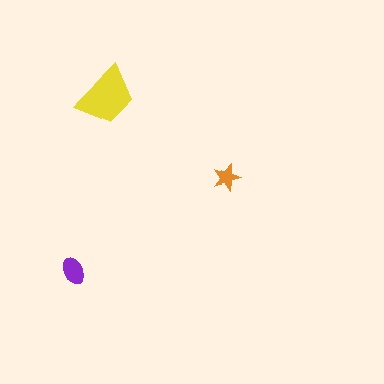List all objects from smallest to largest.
The orange star, the purple ellipse, the yellow trapezoid.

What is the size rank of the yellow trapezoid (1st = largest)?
1st.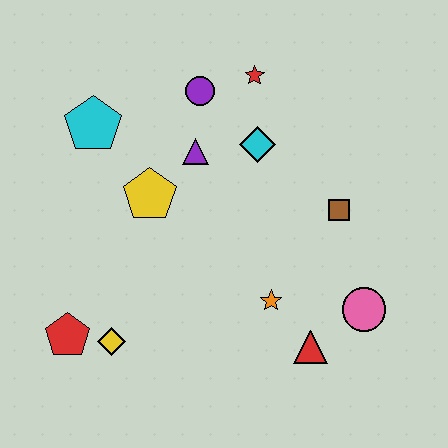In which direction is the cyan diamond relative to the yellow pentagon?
The cyan diamond is to the right of the yellow pentagon.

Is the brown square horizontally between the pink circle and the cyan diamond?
Yes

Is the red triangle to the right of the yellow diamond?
Yes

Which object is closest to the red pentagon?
The yellow diamond is closest to the red pentagon.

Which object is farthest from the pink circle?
The cyan pentagon is farthest from the pink circle.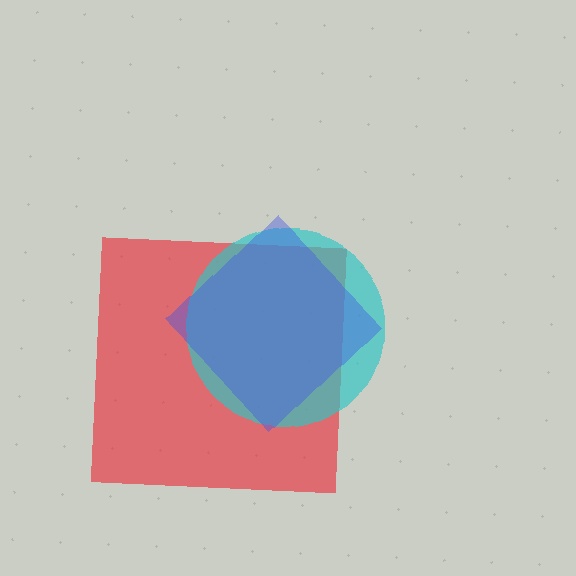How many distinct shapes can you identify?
There are 3 distinct shapes: a red square, a cyan circle, a blue diamond.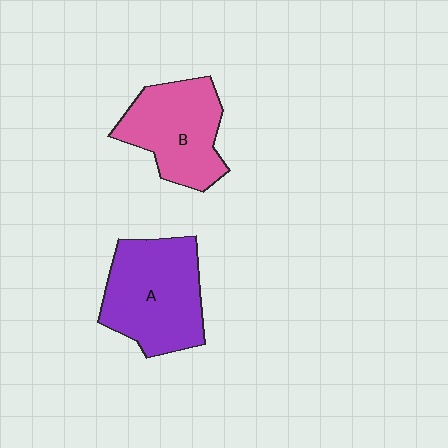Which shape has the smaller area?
Shape B (pink).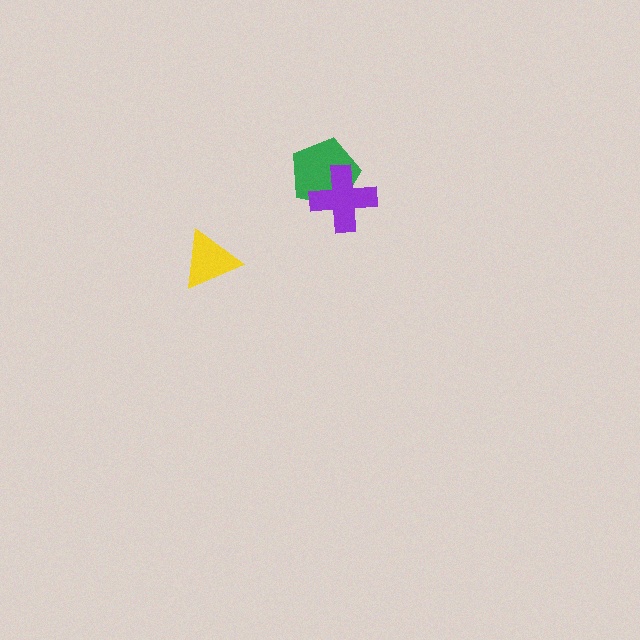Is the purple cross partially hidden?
No, no other shape covers it.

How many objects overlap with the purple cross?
1 object overlaps with the purple cross.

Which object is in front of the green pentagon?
The purple cross is in front of the green pentagon.